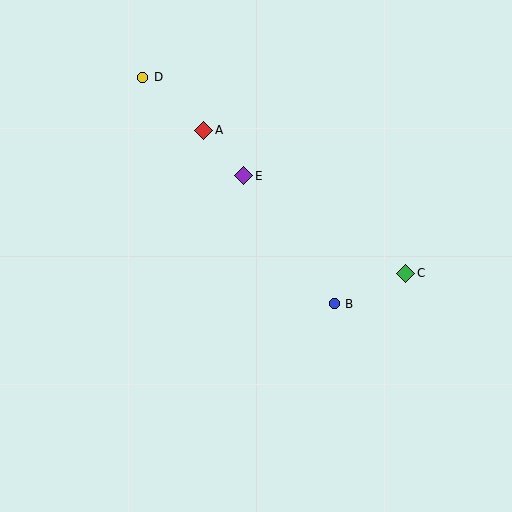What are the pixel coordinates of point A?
Point A is at (204, 130).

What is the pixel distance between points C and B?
The distance between C and B is 77 pixels.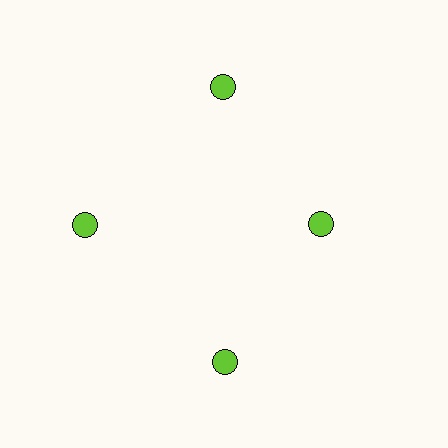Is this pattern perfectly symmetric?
No. The 4 lime circles are arranged in a ring, but one element near the 3 o'clock position is pulled inward toward the center, breaking the 4-fold rotational symmetry.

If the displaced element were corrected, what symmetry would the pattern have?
It would have 4-fold rotational symmetry — the pattern would map onto itself every 90 degrees.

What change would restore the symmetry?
The symmetry would be restored by moving it outward, back onto the ring so that all 4 circles sit at equal angles and equal distance from the center.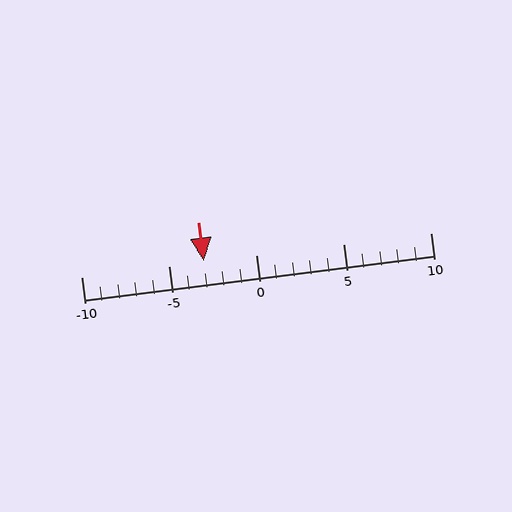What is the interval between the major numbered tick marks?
The major tick marks are spaced 5 units apart.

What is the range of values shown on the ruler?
The ruler shows values from -10 to 10.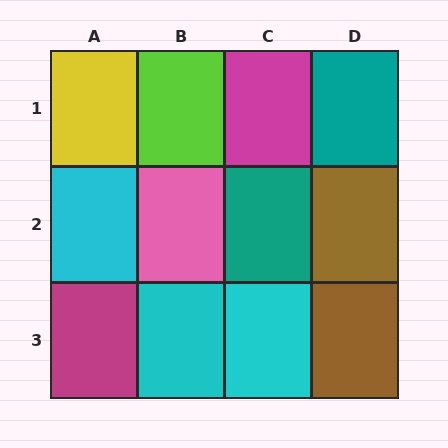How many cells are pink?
1 cell is pink.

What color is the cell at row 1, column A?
Yellow.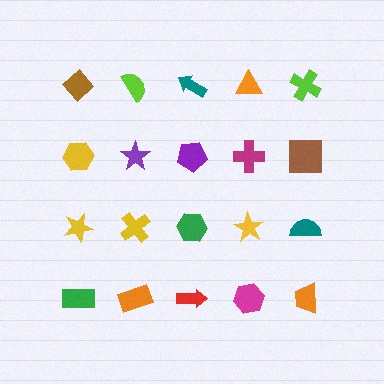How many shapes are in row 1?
5 shapes.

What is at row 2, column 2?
A purple star.